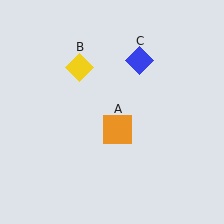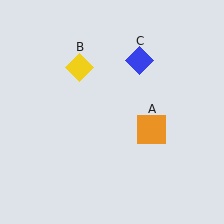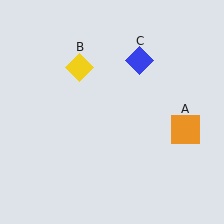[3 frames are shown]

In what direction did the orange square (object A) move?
The orange square (object A) moved right.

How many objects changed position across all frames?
1 object changed position: orange square (object A).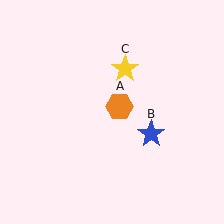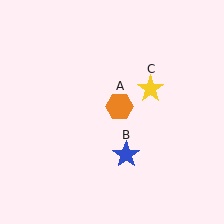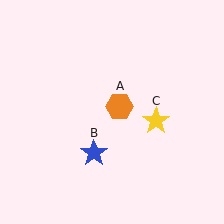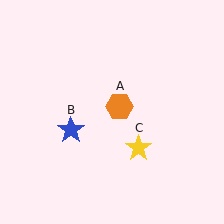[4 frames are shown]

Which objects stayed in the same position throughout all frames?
Orange hexagon (object A) remained stationary.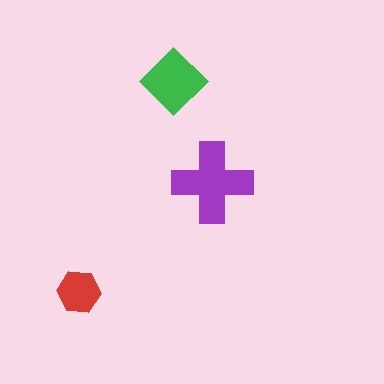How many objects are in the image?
There are 3 objects in the image.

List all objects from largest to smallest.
The purple cross, the green diamond, the red hexagon.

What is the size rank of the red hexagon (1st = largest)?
3rd.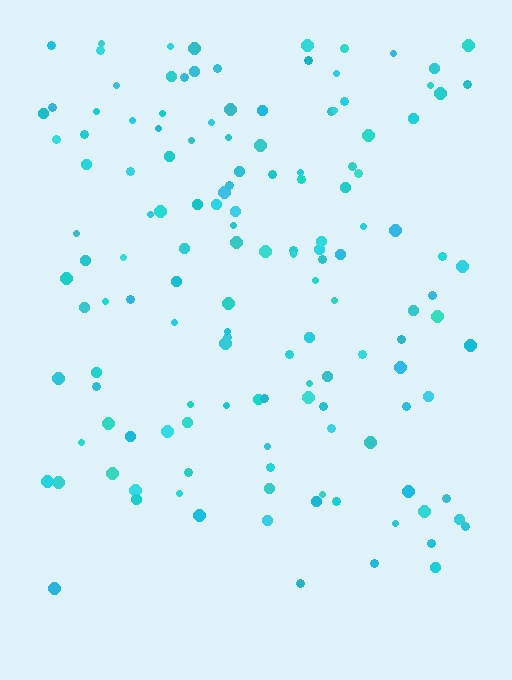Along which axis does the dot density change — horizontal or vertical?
Vertical.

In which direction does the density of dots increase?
From bottom to top, with the top side densest.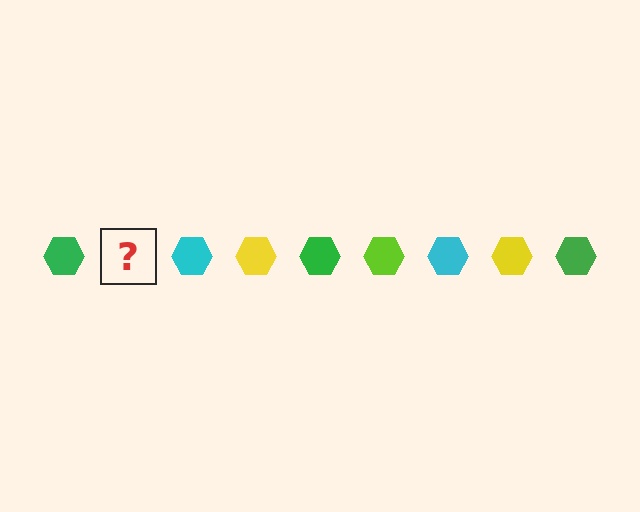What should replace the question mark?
The question mark should be replaced with a lime hexagon.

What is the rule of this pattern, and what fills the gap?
The rule is that the pattern cycles through green, lime, cyan, yellow hexagons. The gap should be filled with a lime hexagon.